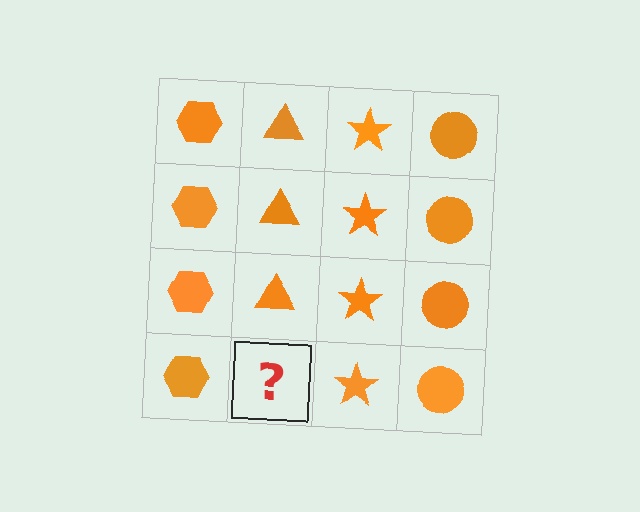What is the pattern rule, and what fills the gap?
The rule is that each column has a consistent shape. The gap should be filled with an orange triangle.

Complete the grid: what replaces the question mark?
The question mark should be replaced with an orange triangle.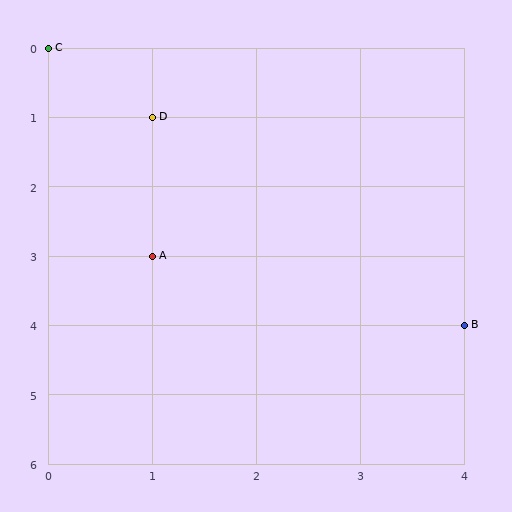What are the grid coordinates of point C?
Point C is at grid coordinates (0, 0).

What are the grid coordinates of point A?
Point A is at grid coordinates (1, 3).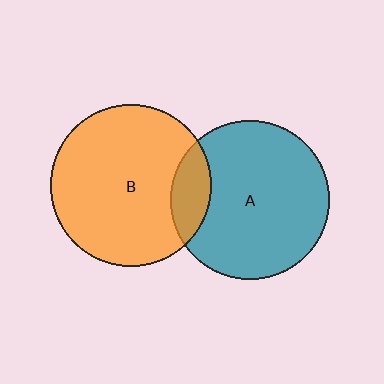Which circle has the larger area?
Circle B (orange).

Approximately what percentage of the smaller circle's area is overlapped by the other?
Approximately 15%.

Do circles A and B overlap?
Yes.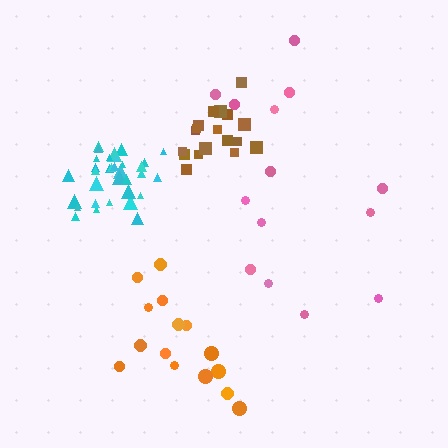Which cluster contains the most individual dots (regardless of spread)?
Cyan (33).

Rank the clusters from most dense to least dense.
cyan, brown, orange, pink.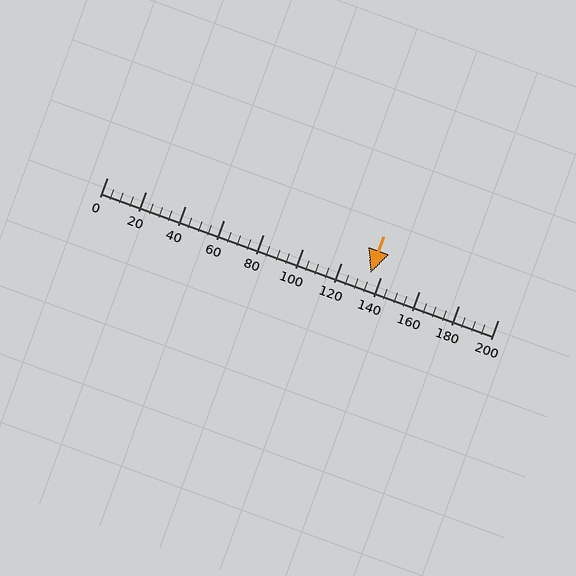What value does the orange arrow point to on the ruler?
The orange arrow points to approximately 135.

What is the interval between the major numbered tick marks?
The major tick marks are spaced 20 units apart.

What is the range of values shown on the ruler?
The ruler shows values from 0 to 200.